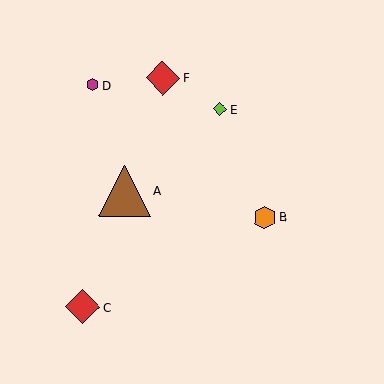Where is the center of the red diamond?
The center of the red diamond is at (163, 78).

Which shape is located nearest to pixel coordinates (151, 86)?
The red diamond (labeled F) at (163, 78) is nearest to that location.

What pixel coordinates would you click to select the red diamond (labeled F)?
Click at (163, 78) to select the red diamond F.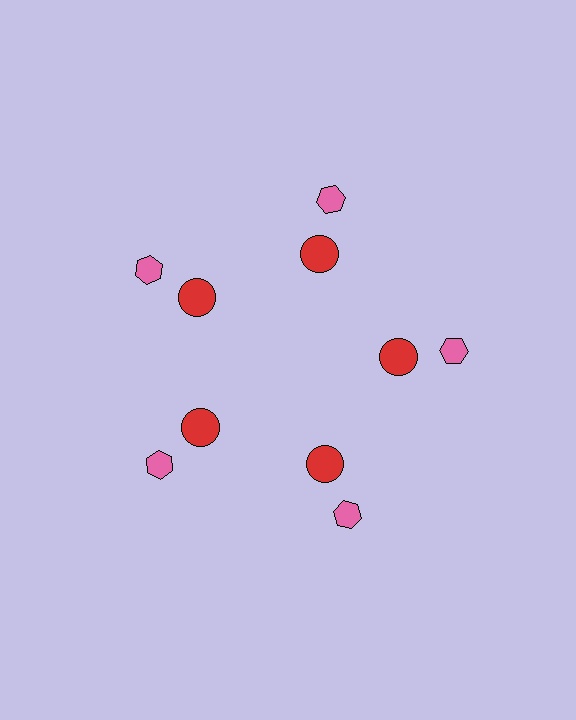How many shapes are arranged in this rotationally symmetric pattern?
There are 10 shapes, arranged in 5 groups of 2.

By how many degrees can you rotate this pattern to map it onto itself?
The pattern maps onto itself every 72 degrees of rotation.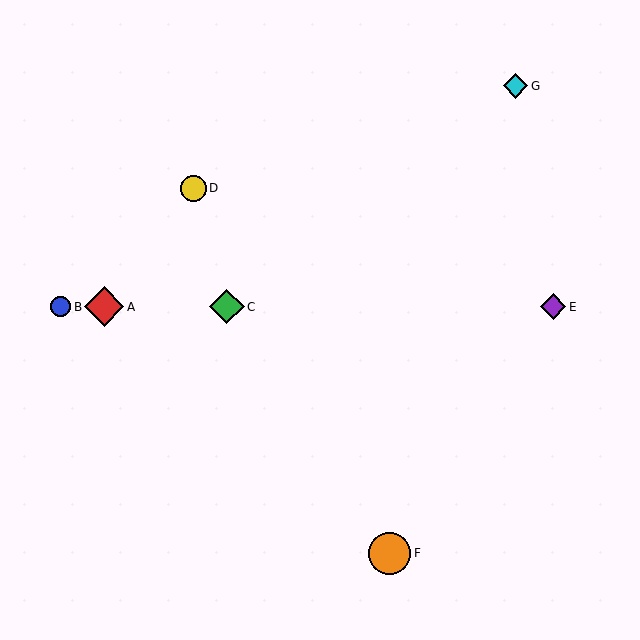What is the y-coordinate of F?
Object F is at y≈553.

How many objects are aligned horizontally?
4 objects (A, B, C, E) are aligned horizontally.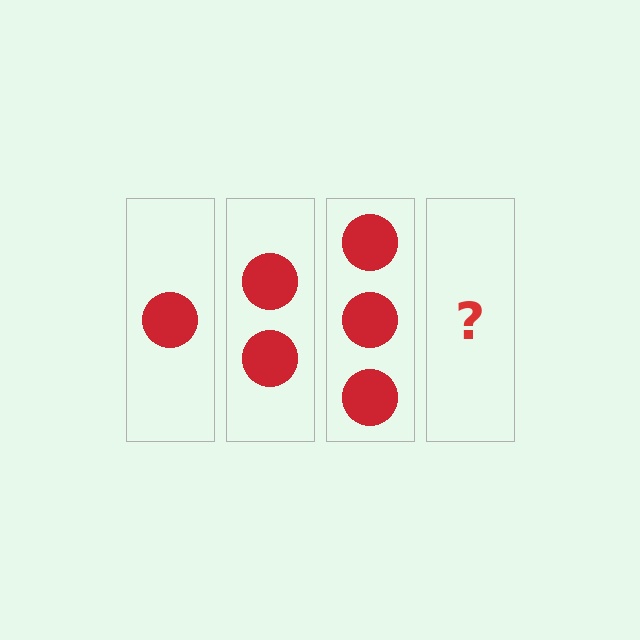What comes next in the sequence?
The next element should be 4 circles.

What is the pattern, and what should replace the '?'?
The pattern is that each step adds one more circle. The '?' should be 4 circles.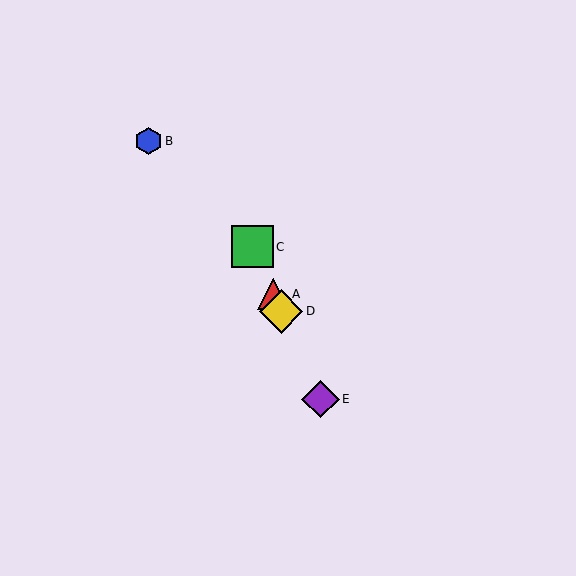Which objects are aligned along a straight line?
Objects A, C, D, E are aligned along a straight line.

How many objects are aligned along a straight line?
4 objects (A, C, D, E) are aligned along a straight line.